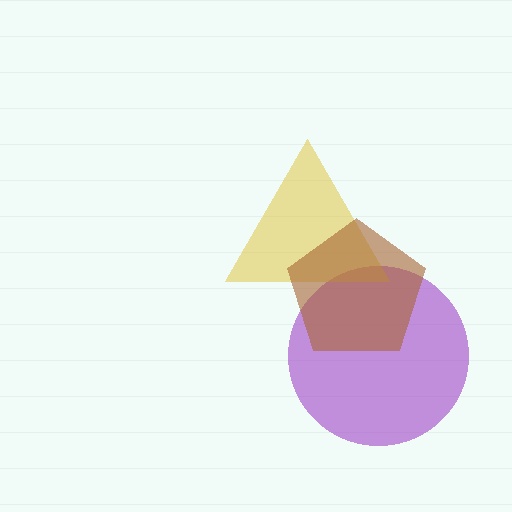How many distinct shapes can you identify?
There are 3 distinct shapes: a purple circle, a yellow triangle, a brown pentagon.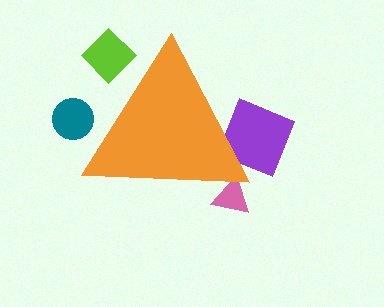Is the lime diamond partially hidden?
Yes, the lime diamond is partially hidden behind the orange triangle.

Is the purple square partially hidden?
Yes, the purple square is partially hidden behind the orange triangle.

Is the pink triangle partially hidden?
Yes, the pink triangle is partially hidden behind the orange triangle.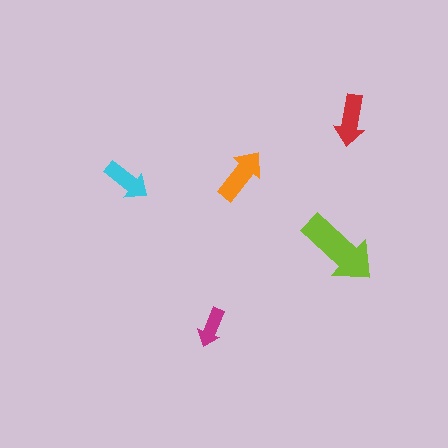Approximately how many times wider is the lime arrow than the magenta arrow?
About 2 times wider.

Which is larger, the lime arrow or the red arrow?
The lime one.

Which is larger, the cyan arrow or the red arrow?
The red one.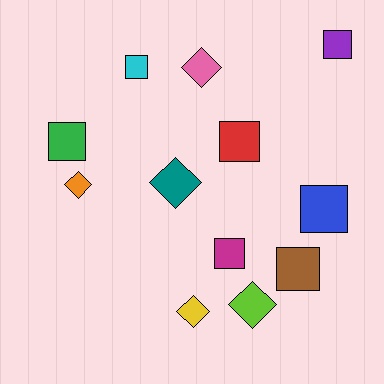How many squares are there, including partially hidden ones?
There are 7 squares.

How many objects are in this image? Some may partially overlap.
There are 12 objects.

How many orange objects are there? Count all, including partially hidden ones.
There is 1 orange object.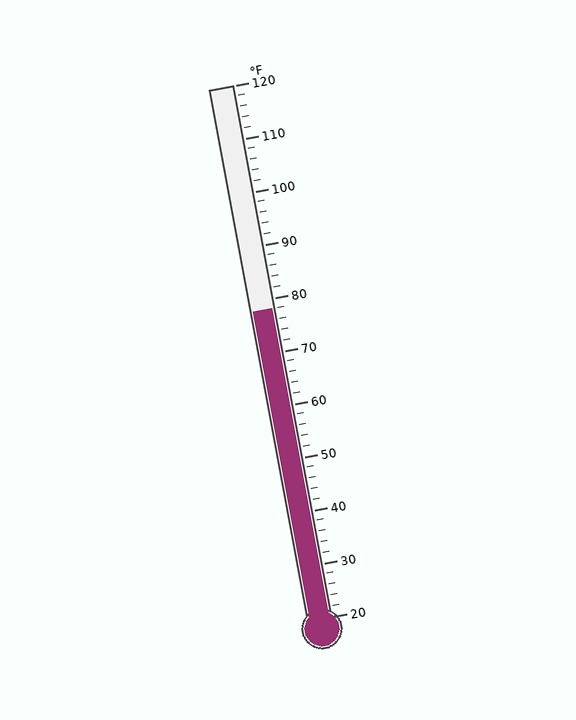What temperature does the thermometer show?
The thermometer shows approximately 78°F.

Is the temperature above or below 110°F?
The temperature is below 110°F.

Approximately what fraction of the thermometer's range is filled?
The thermometer is filled to approximately 60% of its range.